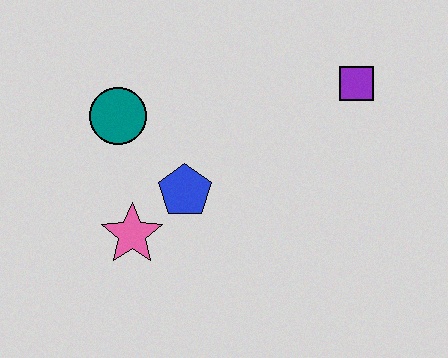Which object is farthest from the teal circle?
The purple square is farthest from the teal circle.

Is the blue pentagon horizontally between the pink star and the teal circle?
No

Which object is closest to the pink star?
The blue pentagon is closest to the pink star.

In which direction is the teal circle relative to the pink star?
The teal circle is above the pink star.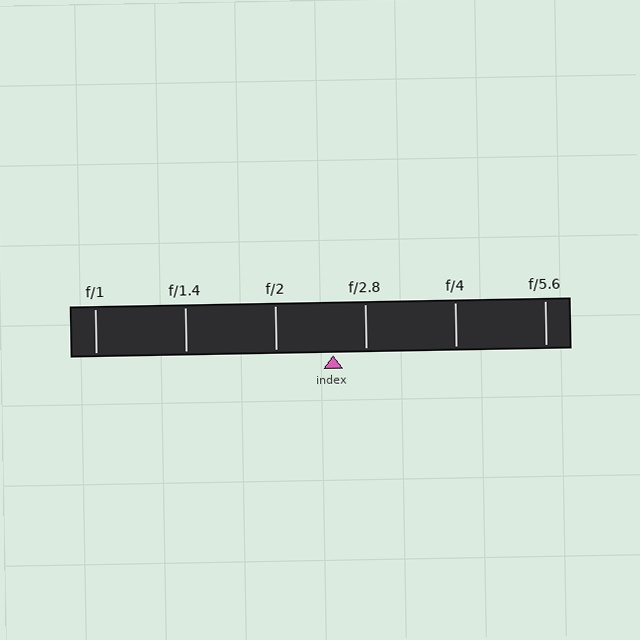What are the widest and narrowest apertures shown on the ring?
The widest aperture shown is f/1 and the narrowest is f/5.6.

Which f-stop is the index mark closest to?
The index mark is closest to f/2.8.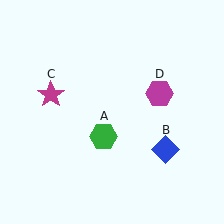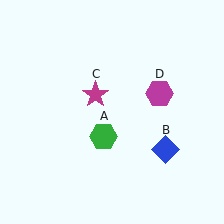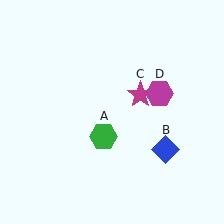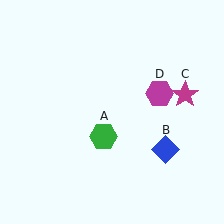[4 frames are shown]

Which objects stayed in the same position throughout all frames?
Green hexagon (object A) and blue diamond (object B) and magenta hexagon (object D) remained stationary.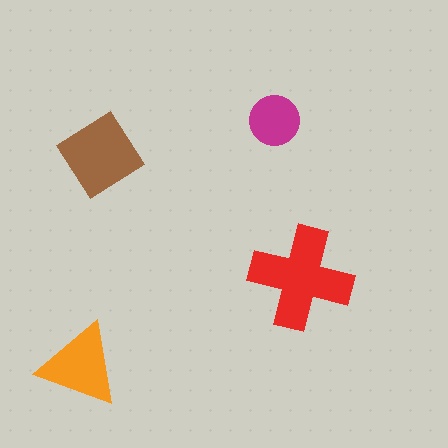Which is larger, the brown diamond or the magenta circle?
The brown diamond.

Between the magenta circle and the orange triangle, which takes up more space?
The orange triangle.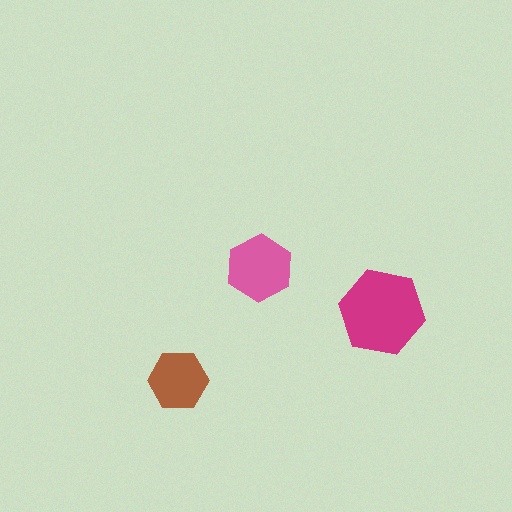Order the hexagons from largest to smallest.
the magenta one, the pink one, the brown one.